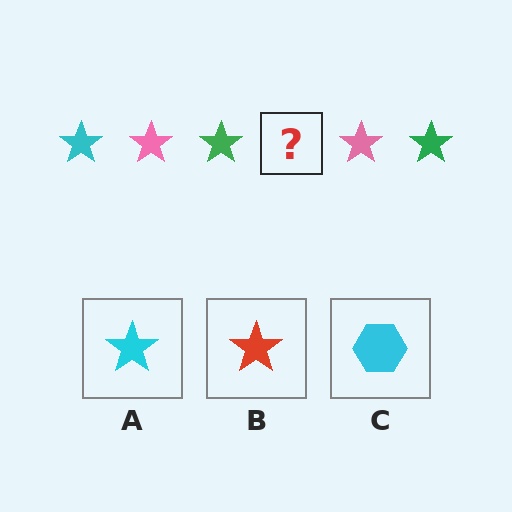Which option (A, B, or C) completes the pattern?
A.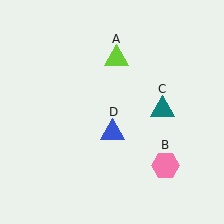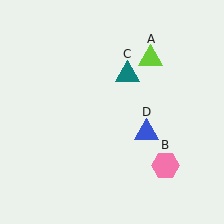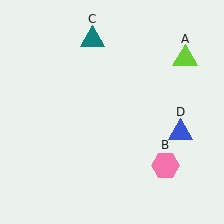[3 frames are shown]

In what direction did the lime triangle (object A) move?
The lime triangle (object A) moved right.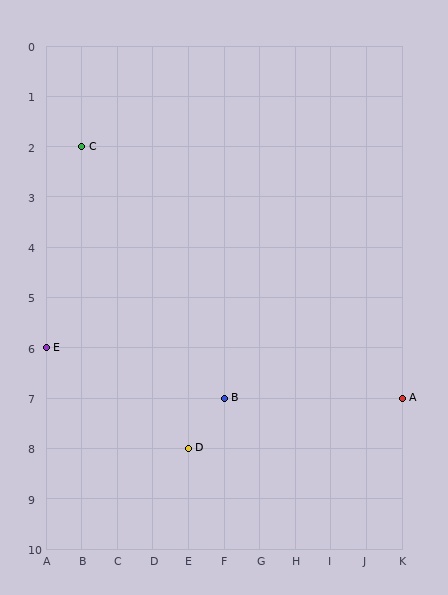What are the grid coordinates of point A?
Point A is at grid coordinates (K, 7).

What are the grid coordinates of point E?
Point E is at grid coordinates (A, 6).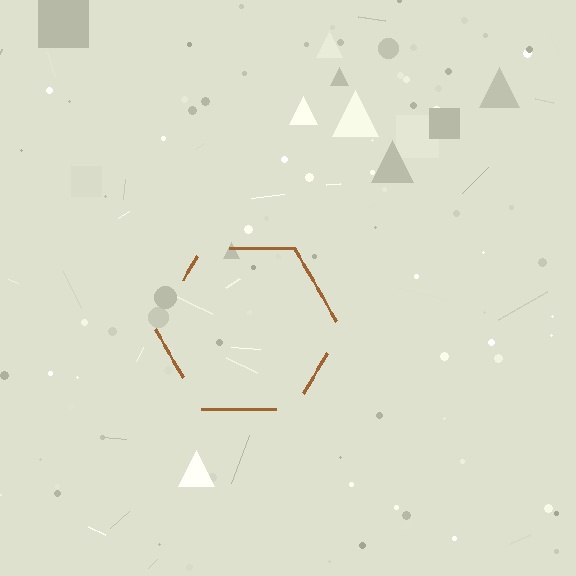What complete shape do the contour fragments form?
The contour fragments form a hexagon.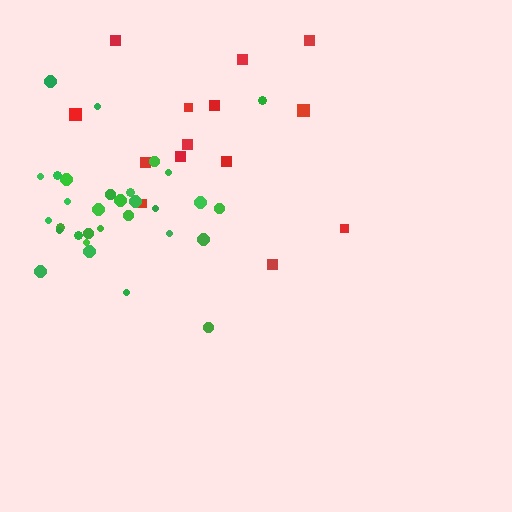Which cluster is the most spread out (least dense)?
Red.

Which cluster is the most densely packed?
Green.